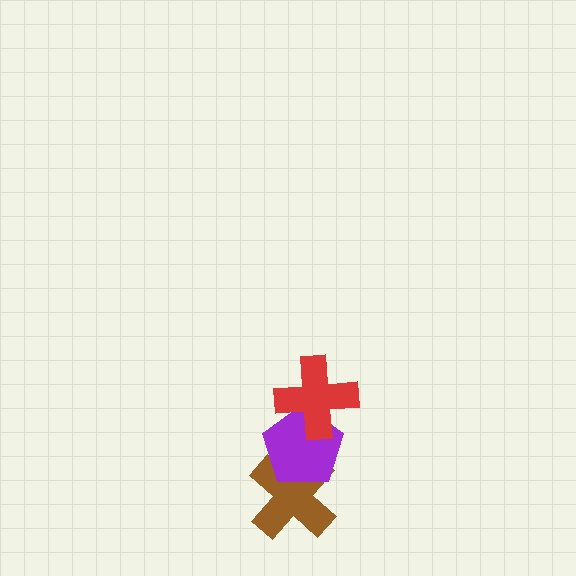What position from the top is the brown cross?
The brown cross is 3rd from the top.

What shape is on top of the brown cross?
The purple pentagon is on top of the brown cross.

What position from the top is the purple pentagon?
The purple pentagon is 2nd from the top.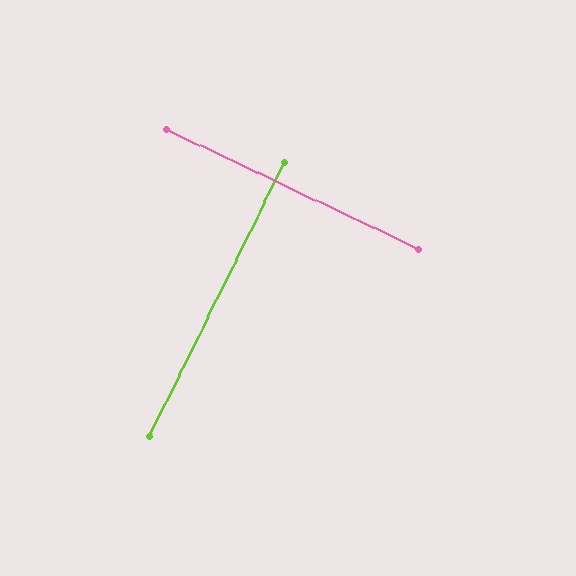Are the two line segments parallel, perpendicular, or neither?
Perpendicular — they meet at approximately 89°.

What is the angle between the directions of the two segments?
Approximately 89 degrees.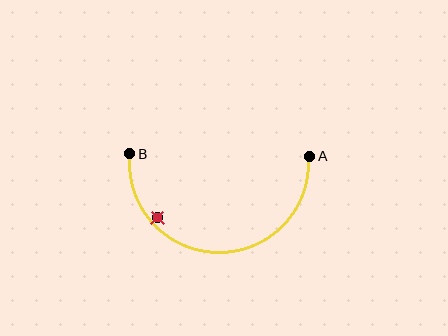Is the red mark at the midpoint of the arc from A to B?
No — the red mark does not lie on the arc at all. It sits slightly inside the curve.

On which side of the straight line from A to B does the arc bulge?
The arc bulges below the straight line connecting A and B.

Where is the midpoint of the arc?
The arc midpoint is the point on the curve farthest from the straight line joining A and B. It sits below that line.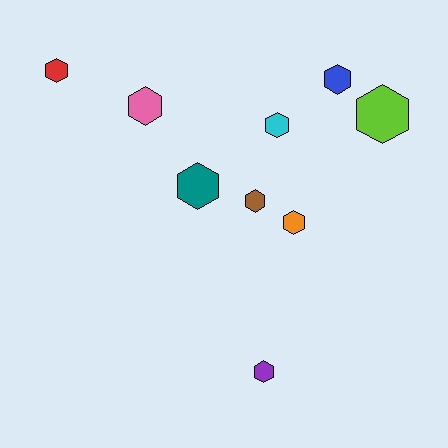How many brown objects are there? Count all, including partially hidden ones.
There is 1 brown object.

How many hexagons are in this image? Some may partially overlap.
There are 9 hexagons.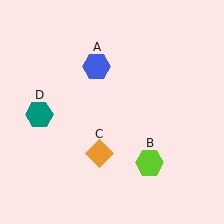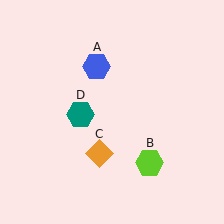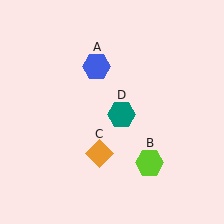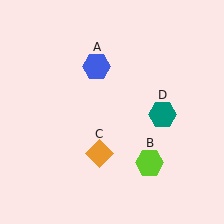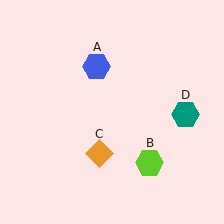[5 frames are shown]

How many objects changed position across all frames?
1 object changed position: teal hexagon (object D).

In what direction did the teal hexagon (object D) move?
The teal hexagon (object D) moved right.